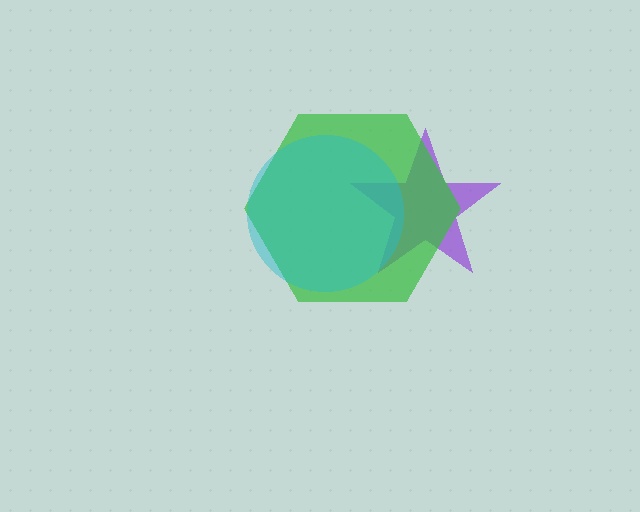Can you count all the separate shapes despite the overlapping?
Yes, there are 3 separate shapes.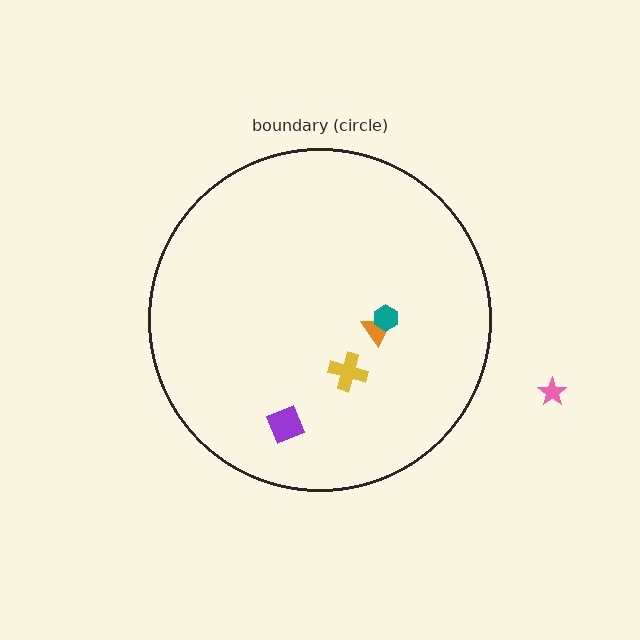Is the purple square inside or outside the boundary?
Inside.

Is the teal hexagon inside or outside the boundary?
Inside.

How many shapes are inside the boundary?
4 inside, 1 outside.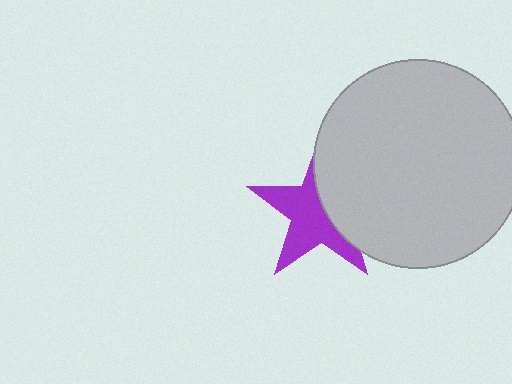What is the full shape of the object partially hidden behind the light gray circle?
The partially hidden object is a purple star.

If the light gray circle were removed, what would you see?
You would see the complete purple star.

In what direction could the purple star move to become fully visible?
The purple star could move left. That would shift it out from behind the light gray circle entirely.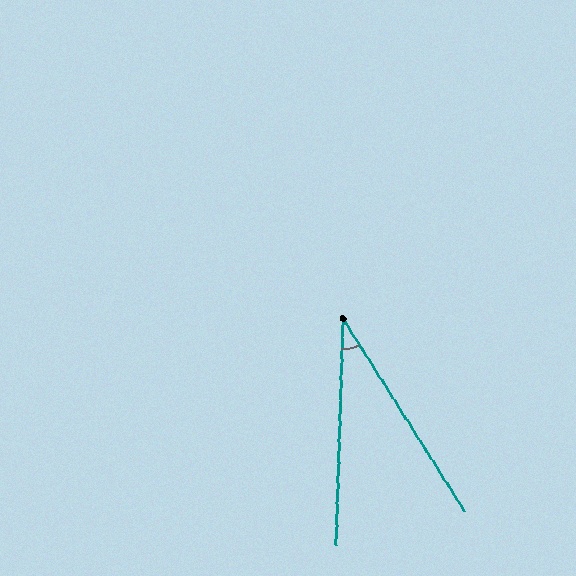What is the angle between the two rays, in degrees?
Approximately 34 degrees.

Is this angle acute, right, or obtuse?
It is acute.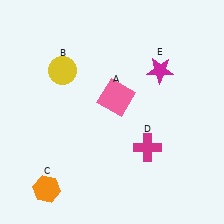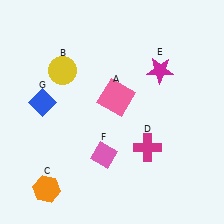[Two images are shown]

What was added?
A pink diamond (F), a blue diamond (G) were added in Image 2.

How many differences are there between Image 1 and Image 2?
There are 2 differences between the two images.